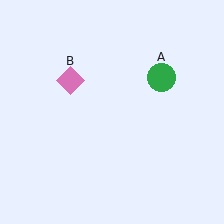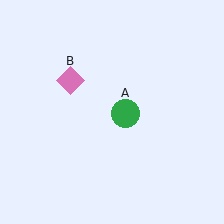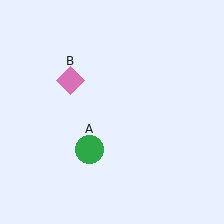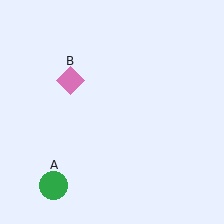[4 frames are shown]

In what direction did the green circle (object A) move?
The green circle (object A) moved down and to the left.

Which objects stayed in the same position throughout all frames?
Pink diamond (object B) remained stationary.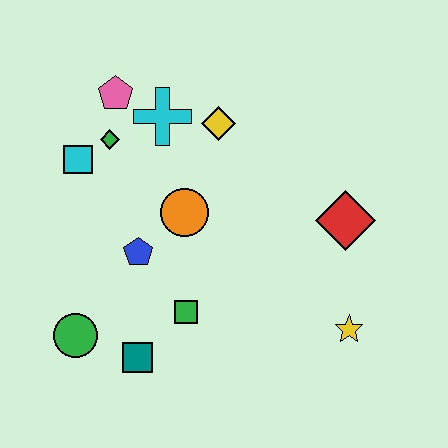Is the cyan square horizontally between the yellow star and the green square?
No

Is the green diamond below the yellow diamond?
Yes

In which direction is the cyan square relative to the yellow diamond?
The cyan square is to the left of the yellow diamond.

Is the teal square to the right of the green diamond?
Yes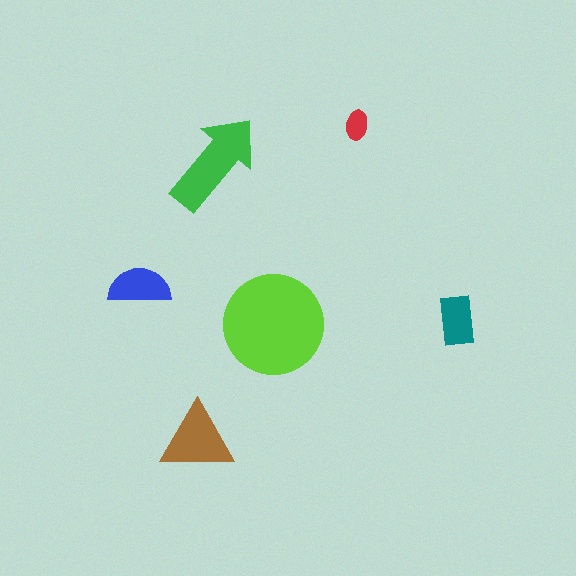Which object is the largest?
The lime circle.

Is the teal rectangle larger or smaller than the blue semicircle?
Smaller.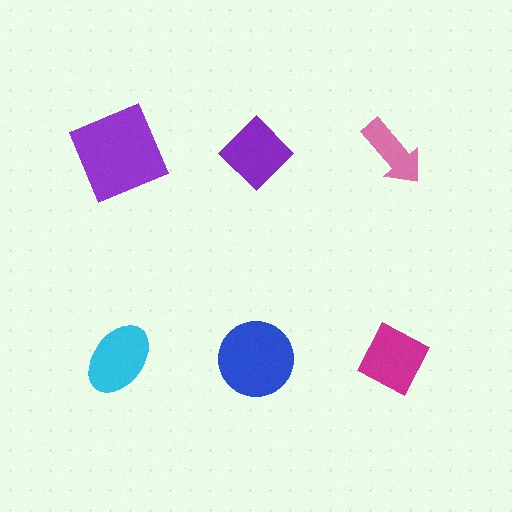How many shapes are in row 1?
3 shapes.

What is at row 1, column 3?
A pink arrow.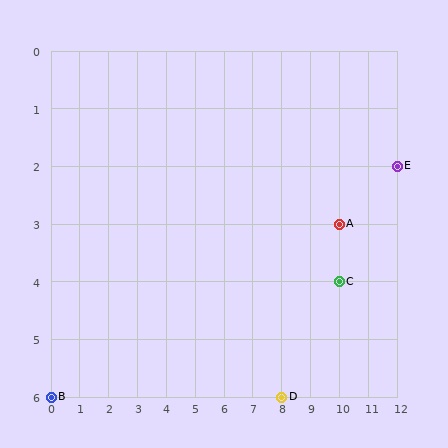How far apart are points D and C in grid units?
Points D and C are 2 columns and 2 rows apart (about 2.8 grid units diagonally).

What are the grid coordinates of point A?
Point A is at grid coordinates (10, 3).